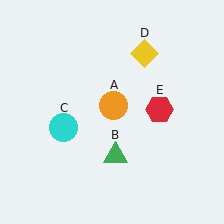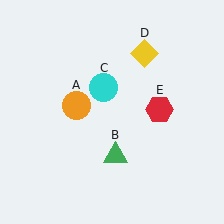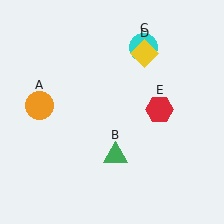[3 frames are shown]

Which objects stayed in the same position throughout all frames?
Green triangle (object B) and yellow diamond (object D) and red hexagon (object E) remained stationary.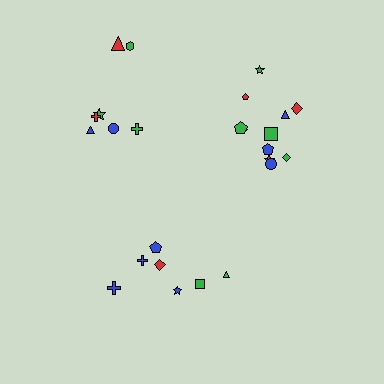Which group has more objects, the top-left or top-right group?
The top-right group.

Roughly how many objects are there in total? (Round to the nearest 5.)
Roughly 25 objects in total.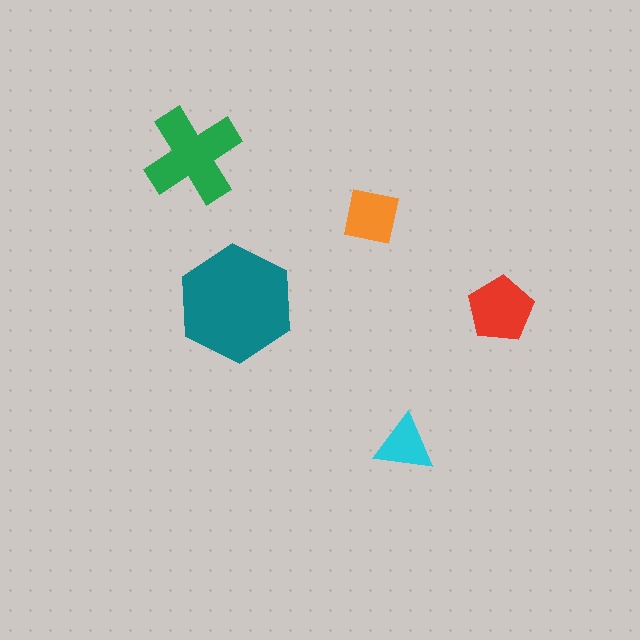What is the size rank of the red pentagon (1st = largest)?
3rd.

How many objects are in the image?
There are 5 objects in the image.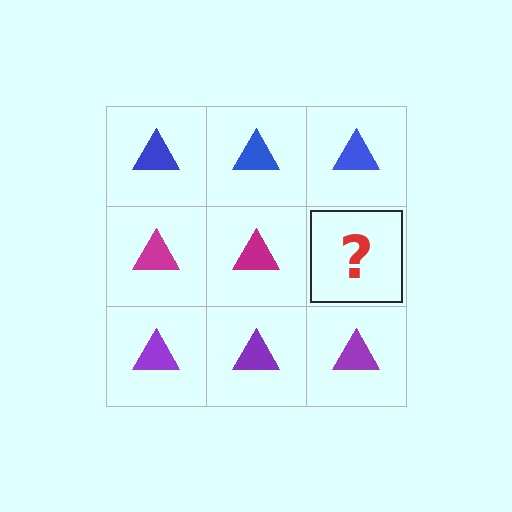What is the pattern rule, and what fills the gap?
The rule is that each row has a consistent color. The gap should be filled with a magenta triangle.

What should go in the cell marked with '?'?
The missing cell should contain a magenta triangle.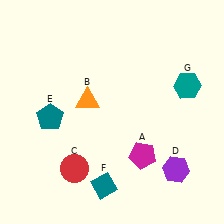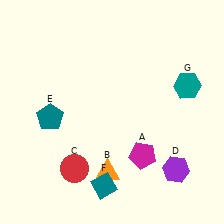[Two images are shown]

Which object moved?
The orange triangle (B) moved down.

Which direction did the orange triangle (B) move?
The orange triangle (B) moved down.